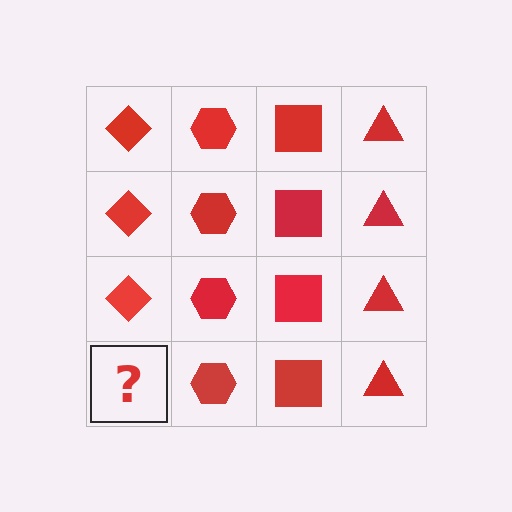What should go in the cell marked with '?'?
The missing cell should contain a red diamond.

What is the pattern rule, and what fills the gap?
The rule is that each column has a consistent shape. The gap should be filled with a red diamond.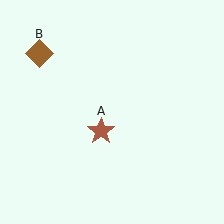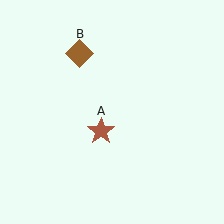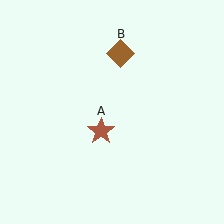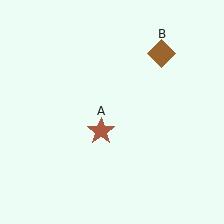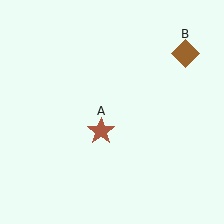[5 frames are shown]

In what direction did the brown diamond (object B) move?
The brown diamond (object B) moved right.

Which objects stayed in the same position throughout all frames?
Brown star (object A) remained stationary.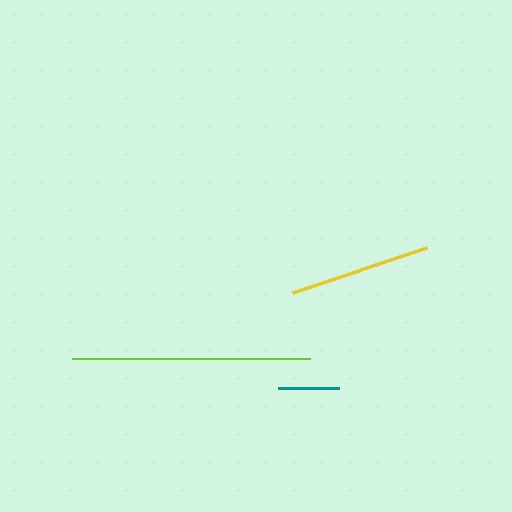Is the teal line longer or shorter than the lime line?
The lime line is longer than the teal line.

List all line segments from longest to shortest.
From longest to shortest: lime, yellow, teal.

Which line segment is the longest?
The lime line is the longest at approximately 238 pixels.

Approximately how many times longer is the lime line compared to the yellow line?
The lime line is approximately 1.7 times the length of the yellow line.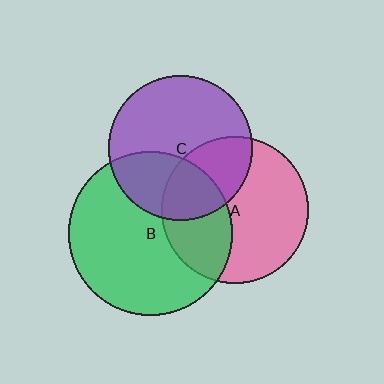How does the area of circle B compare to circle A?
Approximately 1.2 times.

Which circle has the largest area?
Circle B (green).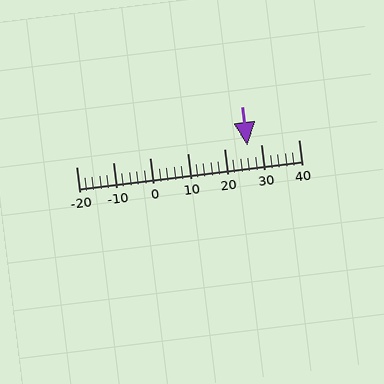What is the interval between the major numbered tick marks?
The major tick marks are spaced 10 units apart.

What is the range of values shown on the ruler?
The ruler shows values from -20 to 40.